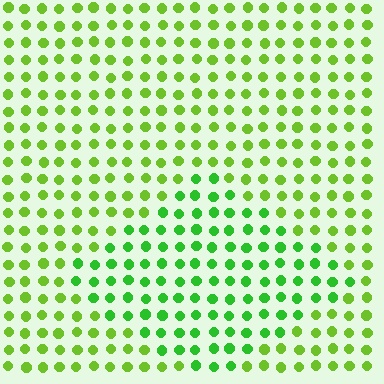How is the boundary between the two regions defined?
The boundary is defined purely by a slight shift in hue (about 27 degrees). Spacing, size, and orientation are identical on both sides.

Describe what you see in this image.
The image is filled with small lime elements in a uniform arrangement. A diamond-shaped region is visible where the elements are tinted to a slightly different hue, forming a subtle color boundary.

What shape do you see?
I see a diamond.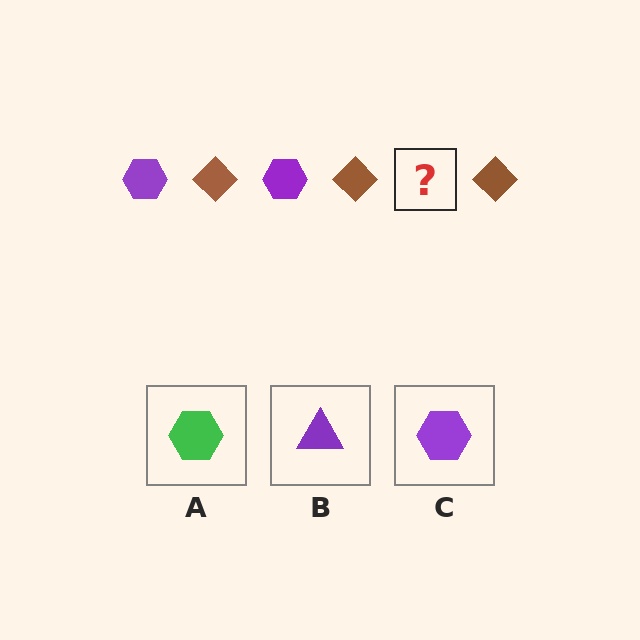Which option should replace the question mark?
Option C.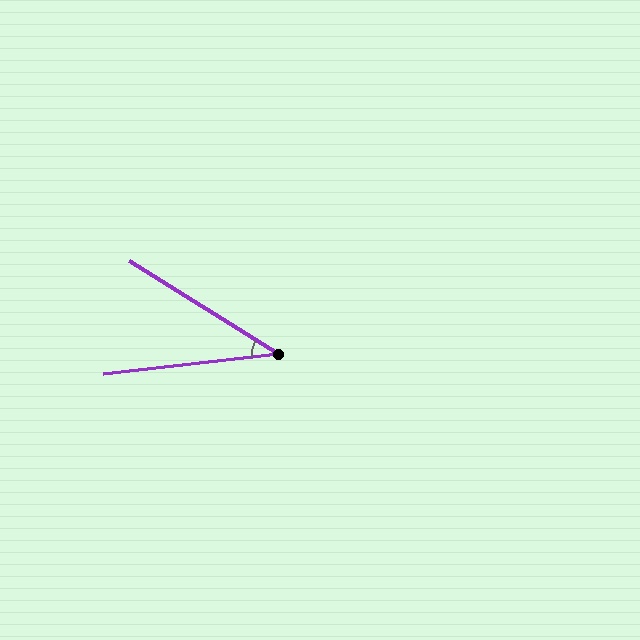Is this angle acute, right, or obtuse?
It is acute.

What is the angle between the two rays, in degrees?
Approximately 38 degrees.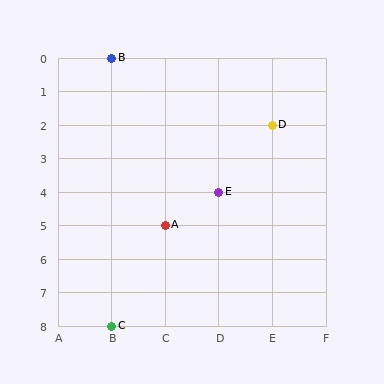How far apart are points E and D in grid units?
Points E and D are 1 column and 2 rows apart (about 2.2 grid units diagonally).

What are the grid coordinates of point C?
Point C is at grid coordinates (B, 8).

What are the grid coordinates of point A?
Point A is at grid coordinates (C, 5).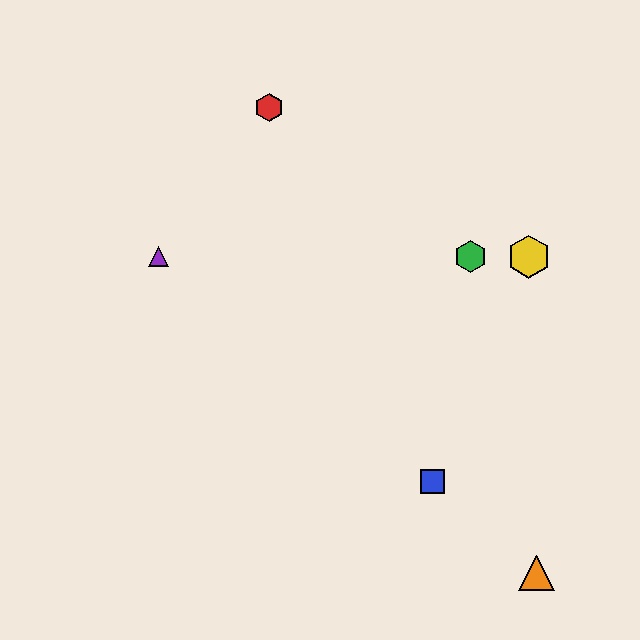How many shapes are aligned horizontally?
3 shapes (the green hexagon, the yellow hexagon, the purple triangle) are aligned horizontally.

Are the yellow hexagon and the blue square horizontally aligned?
No, the yellow hexagon is at y≈257 and the blue square is at y≈482.